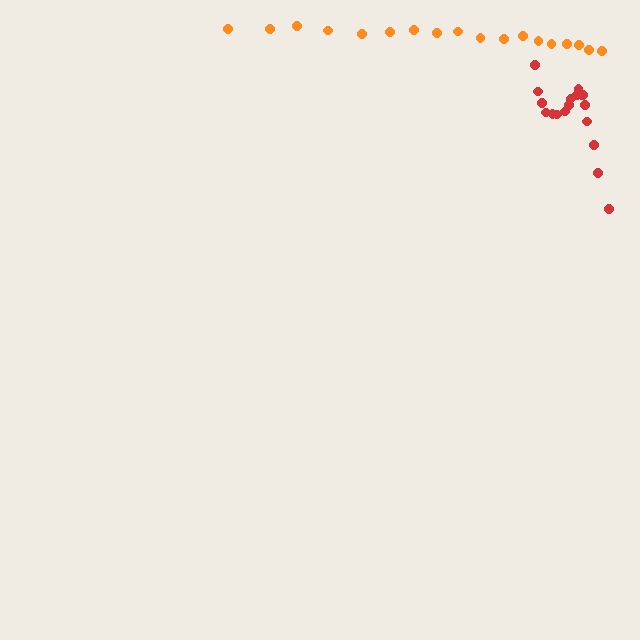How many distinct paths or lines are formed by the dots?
There are 2 distinct paths.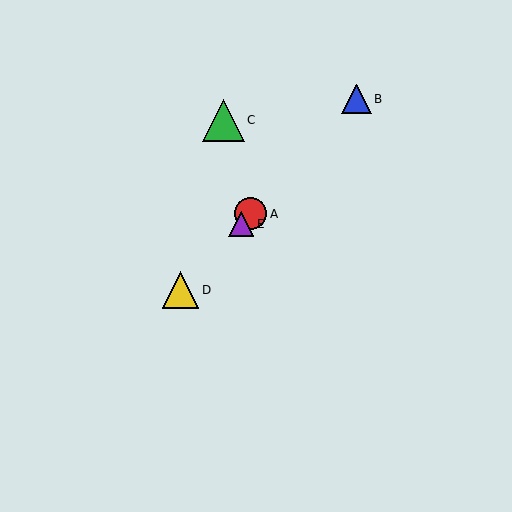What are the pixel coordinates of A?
Object A is at (251, 214).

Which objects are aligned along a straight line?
Objects A, B, D, E are aligned along a straight line.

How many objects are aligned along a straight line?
4 objects (A, B, D, E) are aligned along a straight line.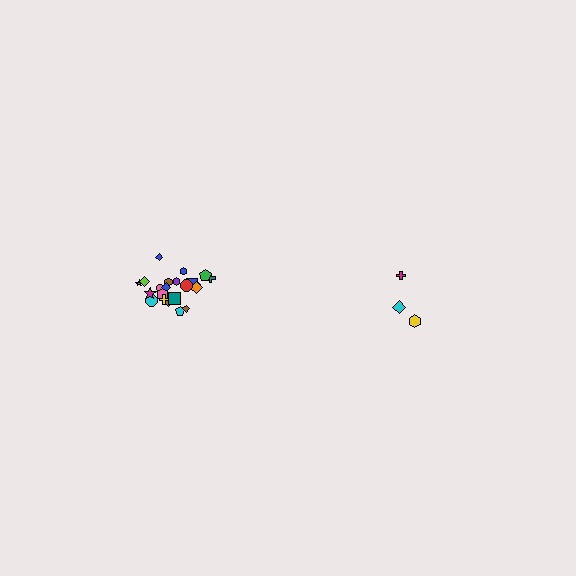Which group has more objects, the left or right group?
The left group.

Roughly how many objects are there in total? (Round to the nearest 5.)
Roughly 25 objects in total.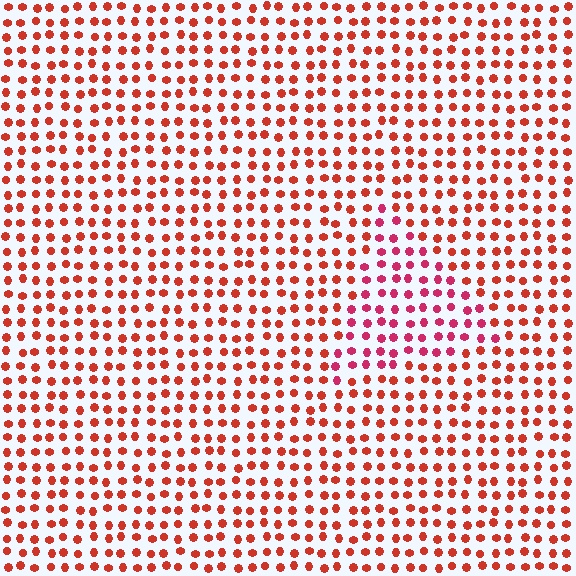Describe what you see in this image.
The image is filled with small red elements in a uniform arrangement. A triangle-shaped region is visible where the elements are tinted to a slightly different hue, forming a subtle color boundary.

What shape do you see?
I see a triangle.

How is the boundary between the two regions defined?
The boundary is defined purely by a slight shift in hue (about 27 degrees). Spacing, size, and orientation are identical on both sides.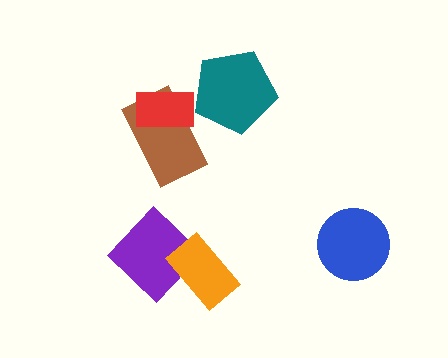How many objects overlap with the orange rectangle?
1 object overlaps with the orange rectangle.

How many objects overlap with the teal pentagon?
0 objects overlap with the teal pentagon.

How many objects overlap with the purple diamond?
1 object overlaps with the purple diamond.